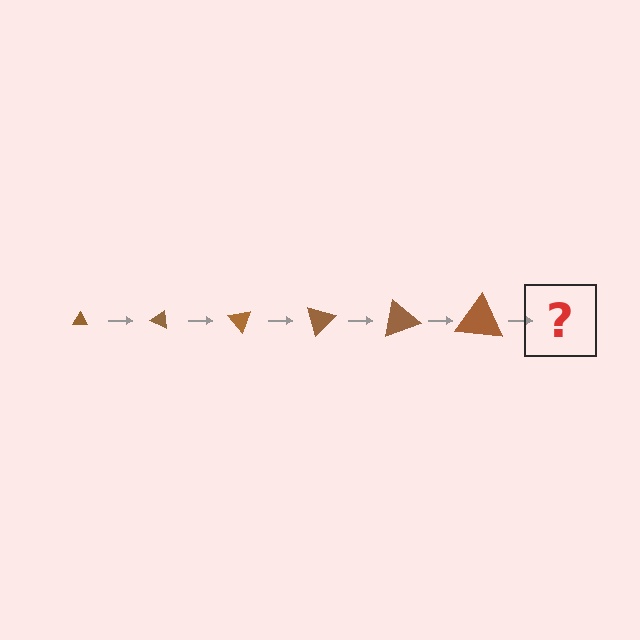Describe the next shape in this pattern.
It should be a triangle, larger than the previous one and rotated 150 degrees from the start.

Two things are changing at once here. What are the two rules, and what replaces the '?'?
The two rules are that the triangle grows larger each step and it rotates 25 degrees each step. The '?' should be a triangle, larger than the previous one and rotated 150 degrees from the start.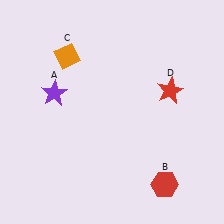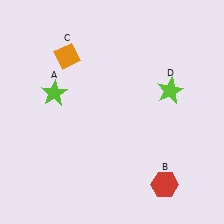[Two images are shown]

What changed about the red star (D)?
In Image 1, D is red. In Image 2, it changed to lime.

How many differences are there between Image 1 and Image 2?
There are 2 differences between the two images.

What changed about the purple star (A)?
In Image 1, A is purple. In Image 2, it changed to lime.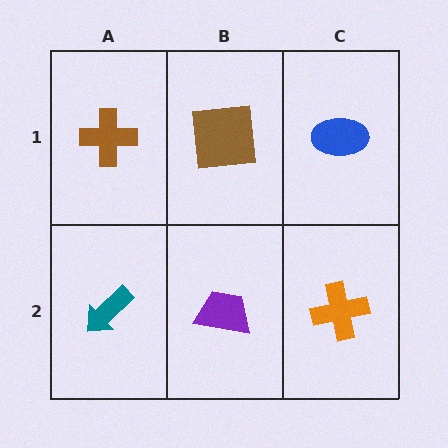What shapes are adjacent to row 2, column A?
A brown cross (row 1, column A), a purple trapezoid (row 2, column B).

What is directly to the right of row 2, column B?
An orange cross.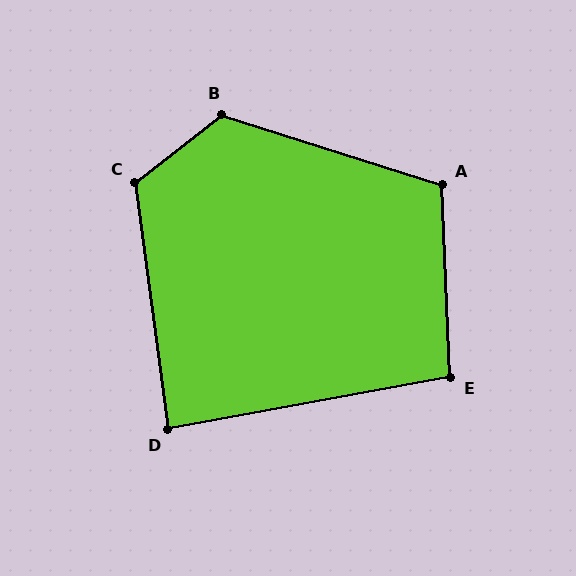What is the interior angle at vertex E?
Approximately 98 degrees (obtuse).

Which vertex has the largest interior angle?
B, at approximately 124 degrees.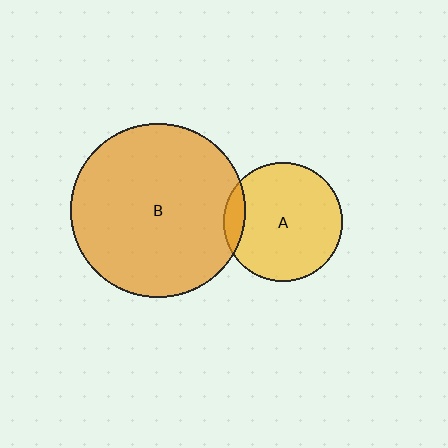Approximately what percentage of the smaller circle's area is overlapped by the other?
Approximately 10%.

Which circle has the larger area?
Circle B (orange).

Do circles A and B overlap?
Yes.